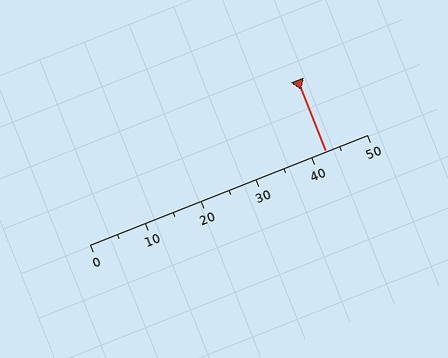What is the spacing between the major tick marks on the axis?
The major ticks are spaced 10 apart.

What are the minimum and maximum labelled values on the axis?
The axis runs from 0 to 50.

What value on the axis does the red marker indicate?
The marker indicates approximately 42.5.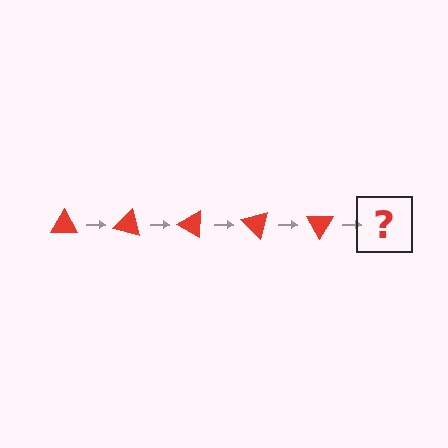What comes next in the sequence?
The next element should be a red triangle rotated 75 degrees.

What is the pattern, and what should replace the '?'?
The pattern is that the triangle rotates 15 degrees each step. The '?' should be a red triangle rotated 75 degrees.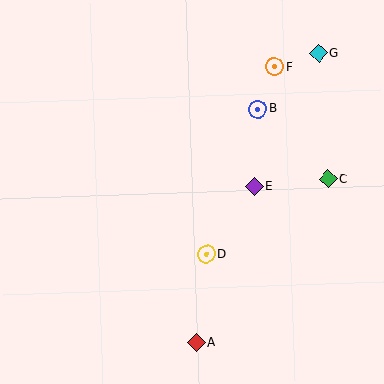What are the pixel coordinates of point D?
Point D is at (207, 254).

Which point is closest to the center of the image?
Point E at (254, 187) is closest to the center.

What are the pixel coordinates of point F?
Point F is at (274, 67).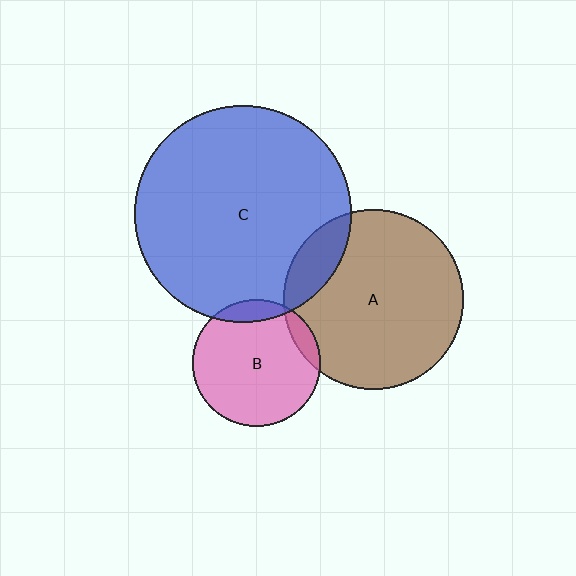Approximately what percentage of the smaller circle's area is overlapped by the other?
Approximately 15%.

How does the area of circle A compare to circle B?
Approximately 2.0 times.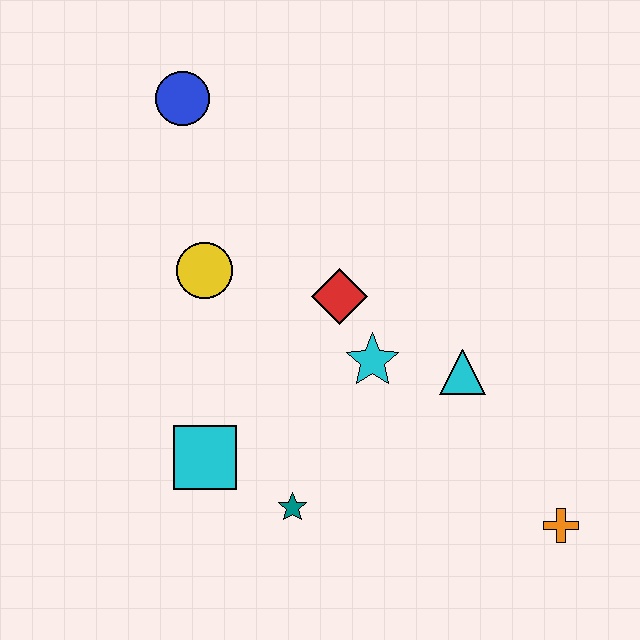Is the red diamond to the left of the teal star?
No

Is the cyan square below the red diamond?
Yes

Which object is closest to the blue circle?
The yellow circle is closest to the blue circle.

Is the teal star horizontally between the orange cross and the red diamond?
No